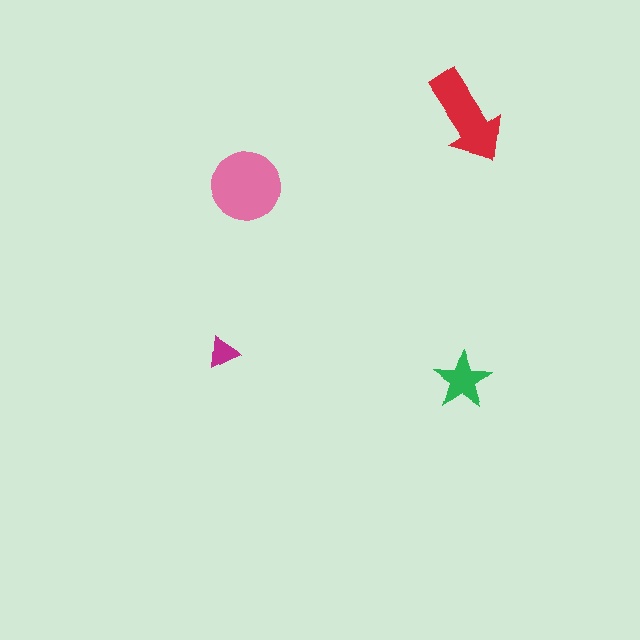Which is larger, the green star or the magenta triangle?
The green star.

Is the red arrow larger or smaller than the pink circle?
Smaller.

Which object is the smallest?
The magenta triangle.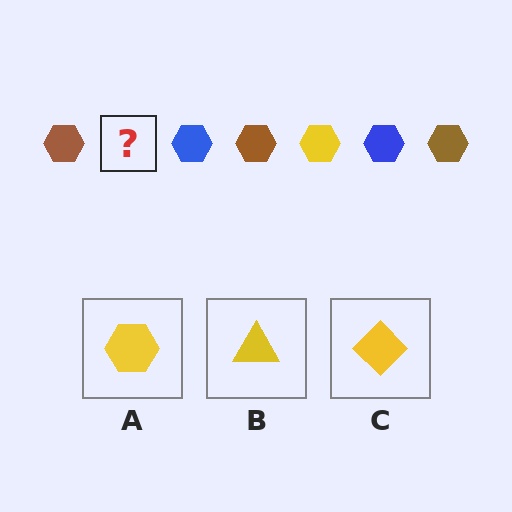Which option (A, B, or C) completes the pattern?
A.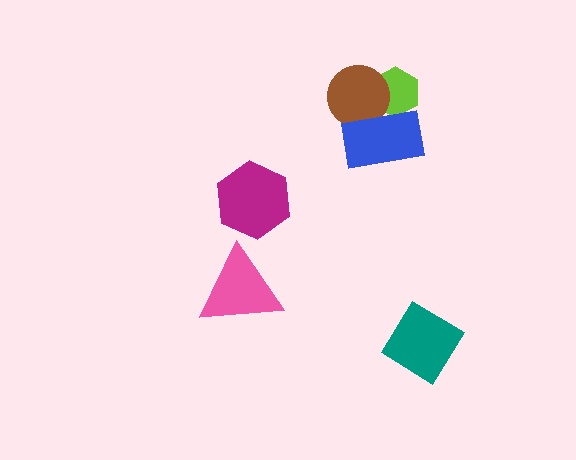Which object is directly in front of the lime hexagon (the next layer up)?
The brown circle is directly in front of the lime hexagon.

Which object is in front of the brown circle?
The blue rectangle is in front of the brown circle.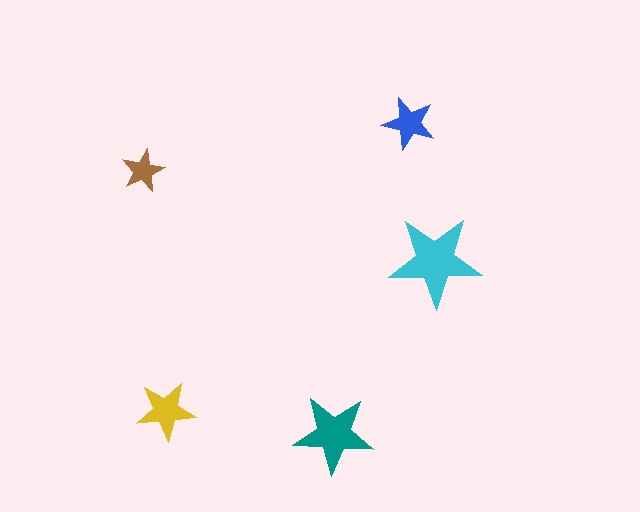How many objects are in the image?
There are 5 objects in the image.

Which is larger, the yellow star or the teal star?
The teal one.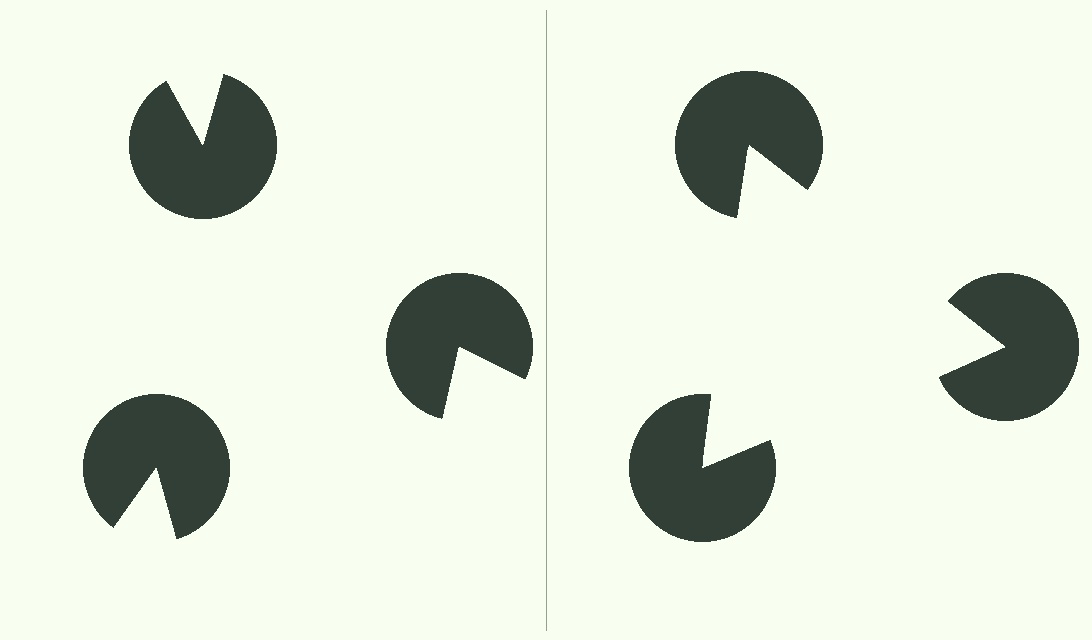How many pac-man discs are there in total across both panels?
6 — 3 on each side.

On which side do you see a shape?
An illusory triangle appears on the right side. On the left side the wedge cuts are rotated, so no coherent shape forms.